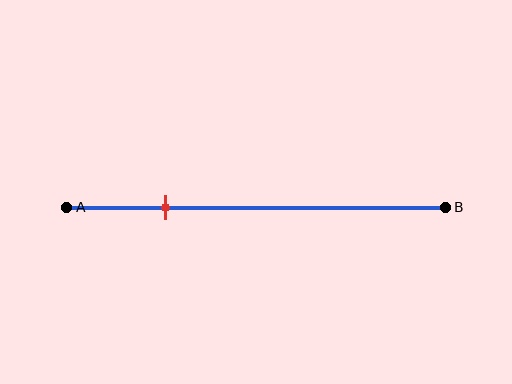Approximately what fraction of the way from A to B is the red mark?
The red mark is approximately 25% of the way from A to B.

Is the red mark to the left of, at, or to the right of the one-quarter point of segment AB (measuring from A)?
The red mark is approximately at the one-quarter point of segment AB.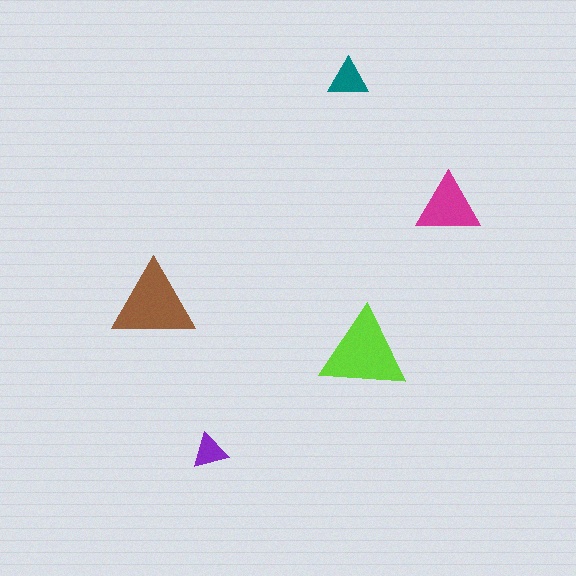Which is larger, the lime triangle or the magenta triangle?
The lime one.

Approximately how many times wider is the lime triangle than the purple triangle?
About 2.5 times wider.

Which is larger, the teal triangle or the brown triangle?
The brown one.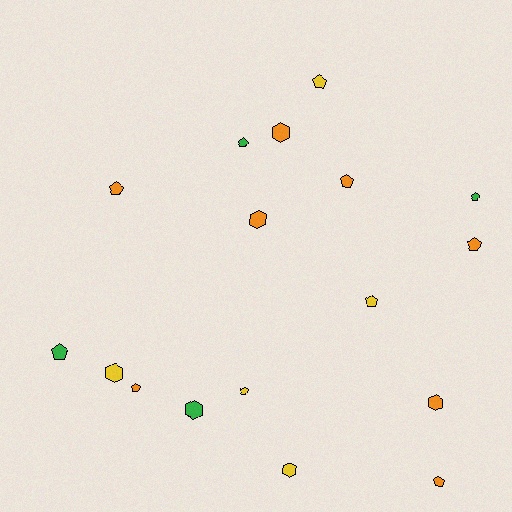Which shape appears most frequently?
Pentagon, with 11 objects.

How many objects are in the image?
There are 17 objects.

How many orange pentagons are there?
There are 5 orange pentagons.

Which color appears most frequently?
Orange, with 8 objects.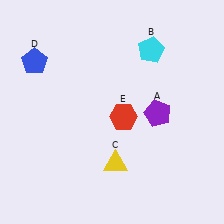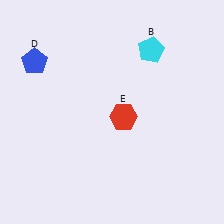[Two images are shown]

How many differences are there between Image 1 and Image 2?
There are 2 differences between the two images.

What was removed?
The purple pentagon (A), the yellow triangle (C) were removed in Image 2.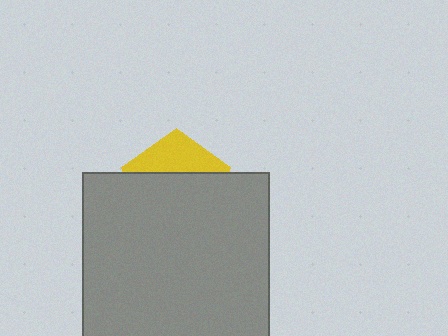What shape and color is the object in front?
The object in front is a gray square.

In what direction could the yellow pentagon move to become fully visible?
The yellow pentagon could move up. That would shift it out from behind the gray square entirely.